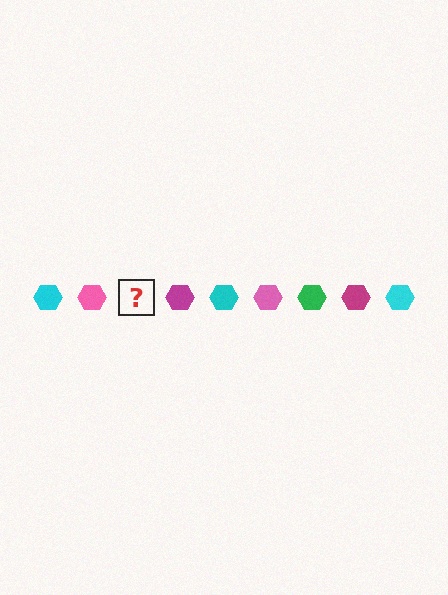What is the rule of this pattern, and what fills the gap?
The rule is that the pattern cycles through cyan, pink, green, magenta hexagons. The gap should be filled with a green hexagon.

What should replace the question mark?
The question mark should be replaced with a green hexagon.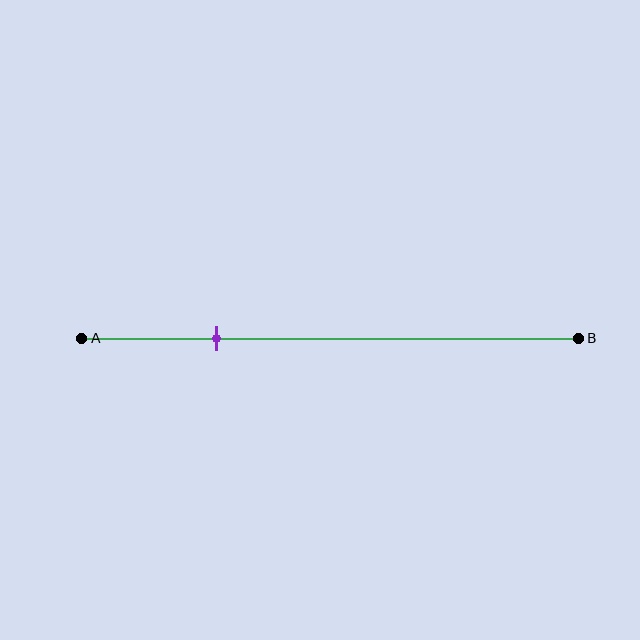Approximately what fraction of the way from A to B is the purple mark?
The purple mark is approximately 25% of the way from A to B.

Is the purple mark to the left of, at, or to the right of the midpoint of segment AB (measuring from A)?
The purple mark is to the left of the midpoint of segment AB.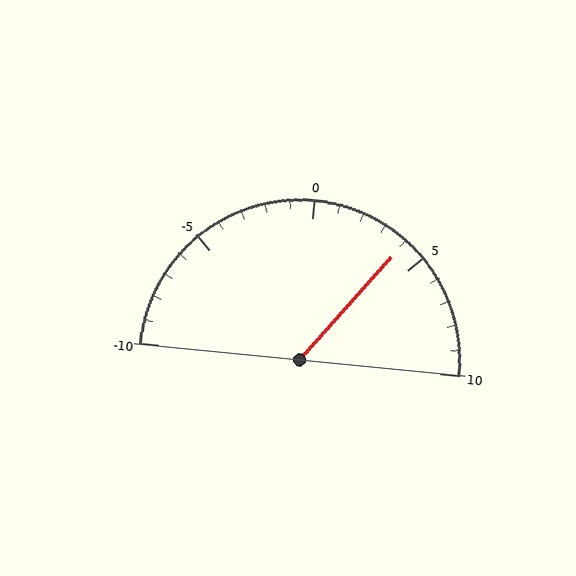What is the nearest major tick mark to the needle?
The nearest major tick mark is 5.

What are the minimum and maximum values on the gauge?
The gauge ranges from -10 to 10.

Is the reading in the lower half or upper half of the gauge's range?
The reading is in the upper half of the range (-10 to 10).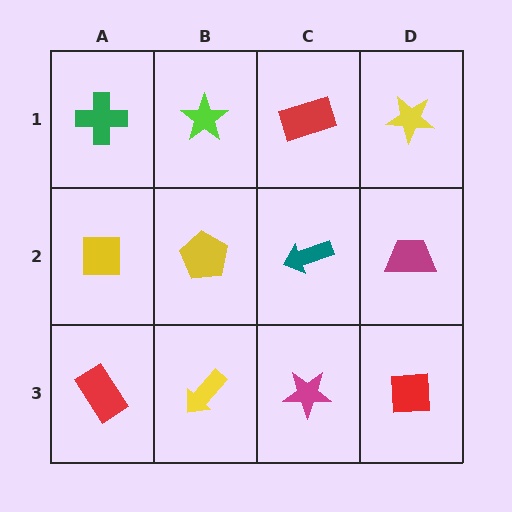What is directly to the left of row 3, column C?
A yellow arrow.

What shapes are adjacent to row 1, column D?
A magenta trapezoid (row 2, column D), a red rectangle (row 1, column C).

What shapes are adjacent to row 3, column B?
A yellow pentagon (row 2, column B), a red rectangle (row 3, column A), a magenta star (row 3, column C).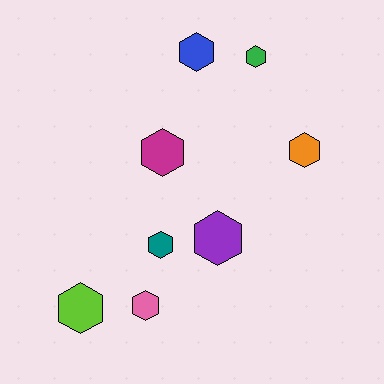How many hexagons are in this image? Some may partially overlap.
There are 8 hexagons.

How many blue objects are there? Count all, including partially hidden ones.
There is 1 blue object.